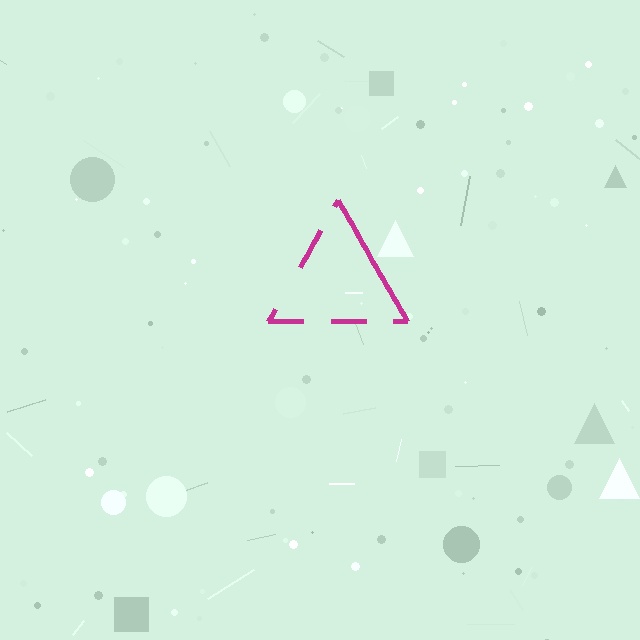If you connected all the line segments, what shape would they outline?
They would outline a triangle.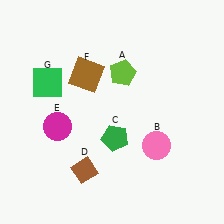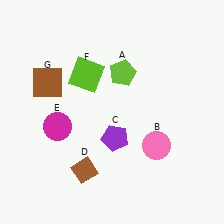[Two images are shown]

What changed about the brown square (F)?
In Image 1, F is brown. In Image 2, it changed to lime.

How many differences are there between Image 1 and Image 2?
There are 3 differences between the two images.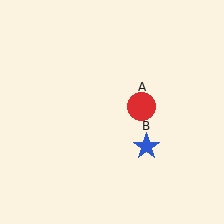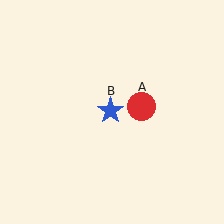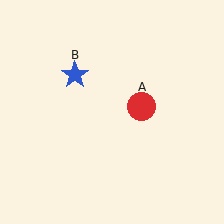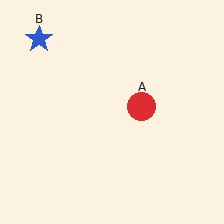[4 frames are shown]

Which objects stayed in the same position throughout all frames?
Red circle (object A) remained stationary.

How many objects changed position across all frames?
1 object changed position: blue star (object B).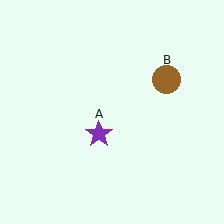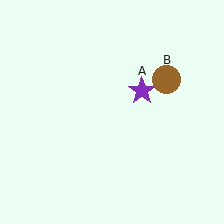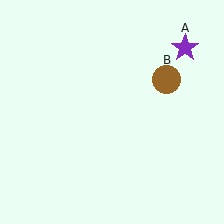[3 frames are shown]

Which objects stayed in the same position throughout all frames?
Brown circle (object B) remained stationary.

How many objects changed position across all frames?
1 object changed position: purple star (object A).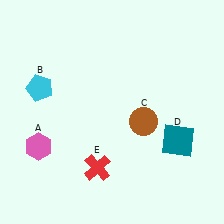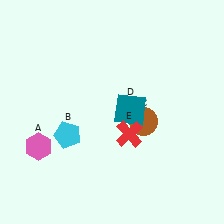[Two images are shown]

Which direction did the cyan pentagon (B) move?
The cyan pentagon (B) moved down.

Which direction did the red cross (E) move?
The red cross (E) moved up.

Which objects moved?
The objects that moved are: the cyan pentagon (B), the teal square (D), the red cross (E).